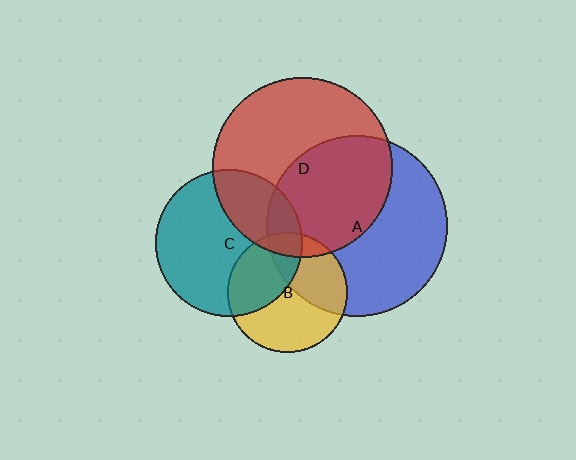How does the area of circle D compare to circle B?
Approximately 2.3 times.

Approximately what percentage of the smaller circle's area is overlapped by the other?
Approximately 35%.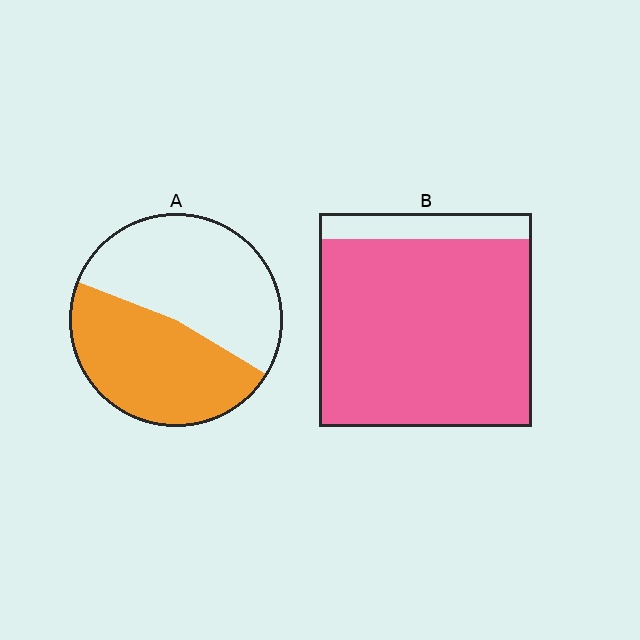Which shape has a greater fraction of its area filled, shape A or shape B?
Shape B.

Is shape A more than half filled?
Roughly half.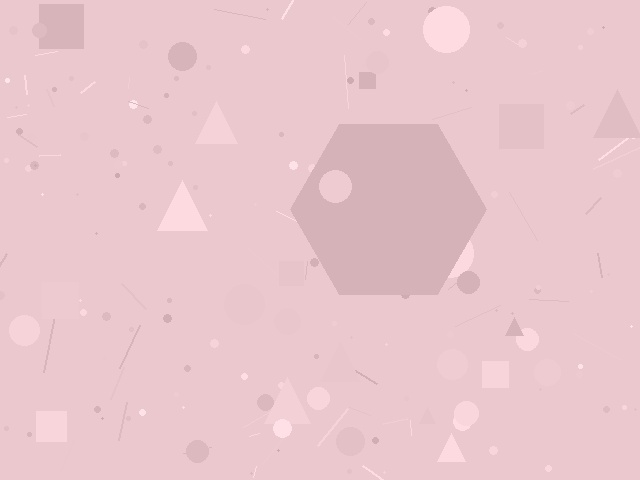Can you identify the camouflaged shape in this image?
The camouflaged shape is a hexagon.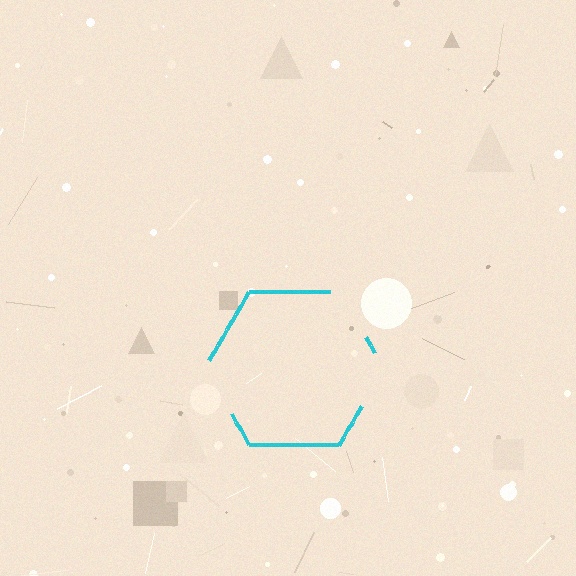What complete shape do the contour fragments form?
The contour fragments form a hexagon.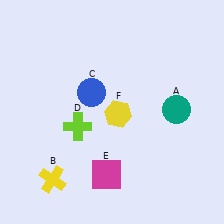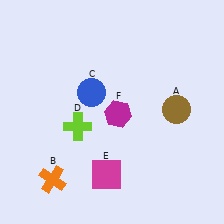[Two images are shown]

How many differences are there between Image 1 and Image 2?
There are 3 differences between the two images.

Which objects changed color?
A changed from teal to brown. B changed from yellow to orange. F changed from yellow to magenta.